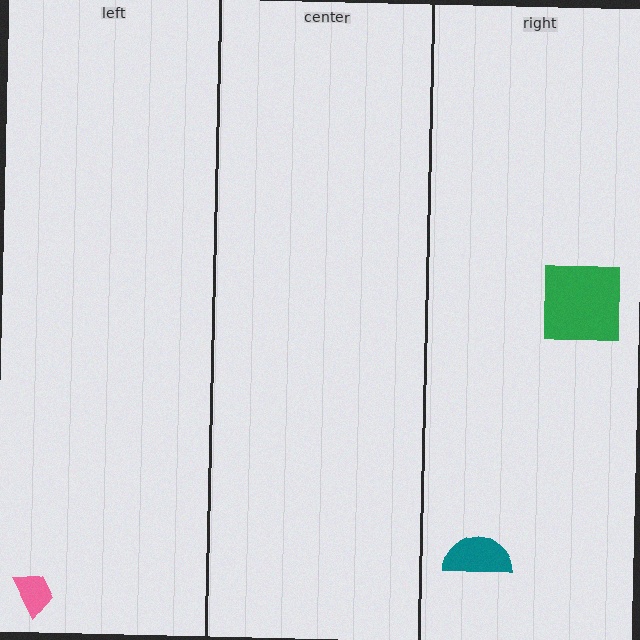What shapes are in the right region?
The green square, the teal semicircle.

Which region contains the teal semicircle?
The right region.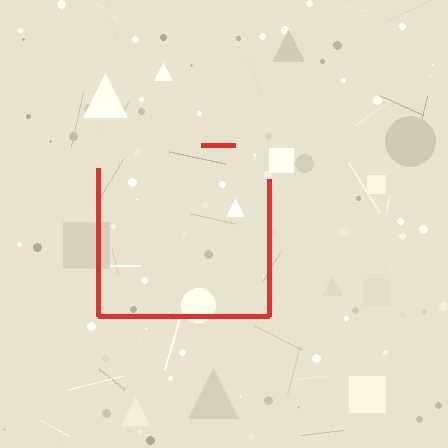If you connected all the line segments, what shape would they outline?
They would outline a square.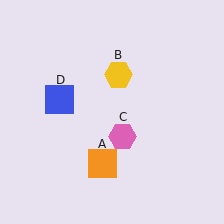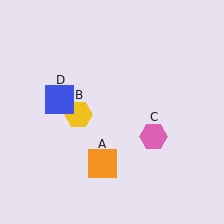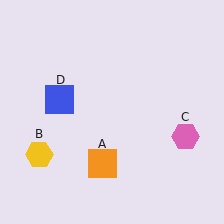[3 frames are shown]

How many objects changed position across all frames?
2 objects changed position: yellow hexagon (object B), pink hexagon (object C).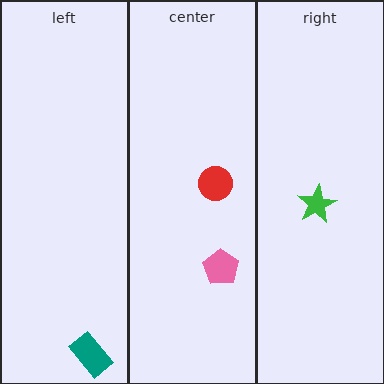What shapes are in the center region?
The red circle, the pink pentagon.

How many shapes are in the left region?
1.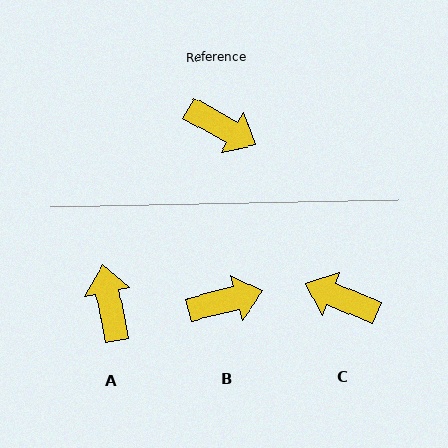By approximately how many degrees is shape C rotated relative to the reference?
Approximately 174 degrees clockwise.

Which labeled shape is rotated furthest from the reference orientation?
C, about 174 degrees away.